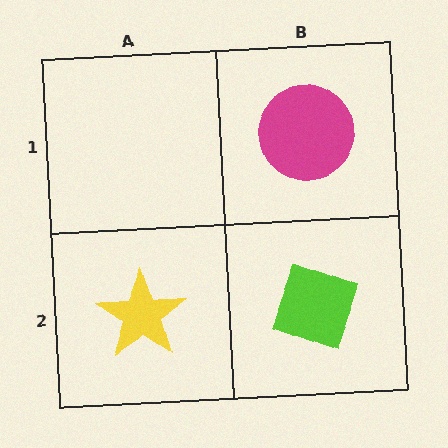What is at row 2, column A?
A yellow star.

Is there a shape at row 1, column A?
No, that cell is empty.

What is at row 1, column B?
A magenta circle.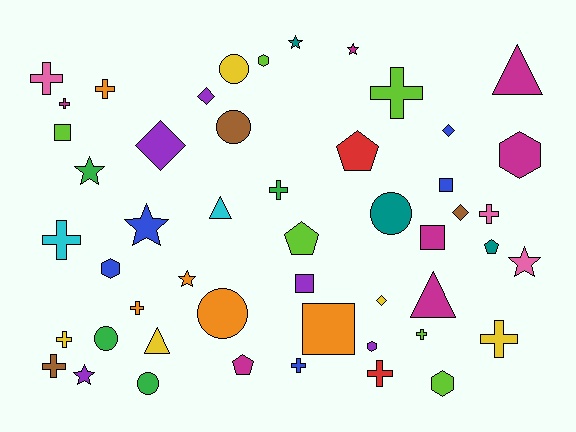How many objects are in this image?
There are 50 objects.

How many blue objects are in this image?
There are 5 blue objects.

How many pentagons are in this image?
There are 4 pentagons.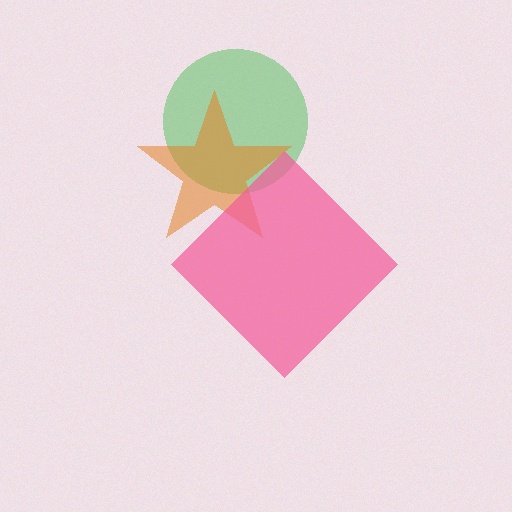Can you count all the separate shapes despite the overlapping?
Yes, there are 3 separate shapes.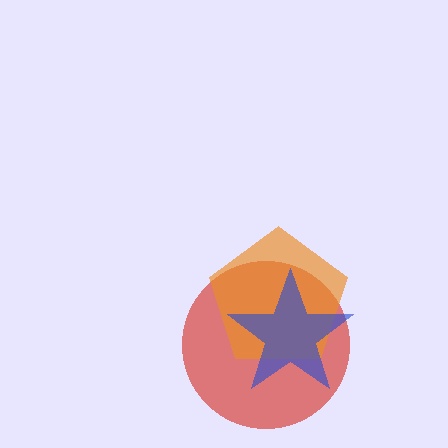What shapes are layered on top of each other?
The layered shapes are: a red circle, an orange pentagon, a blue star.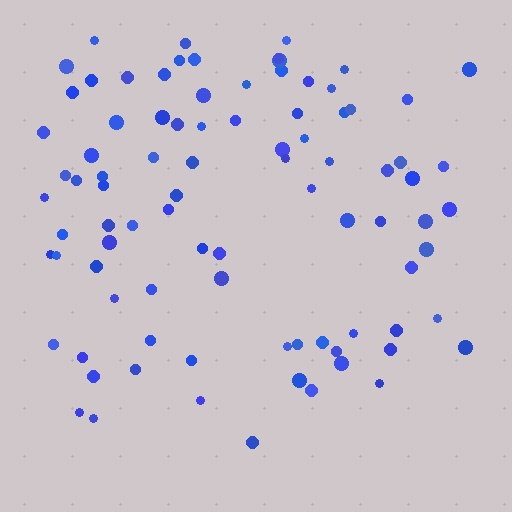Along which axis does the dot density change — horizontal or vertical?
Vertical.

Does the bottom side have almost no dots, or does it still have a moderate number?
Still a moderate number, just noticeably fewer than the top.